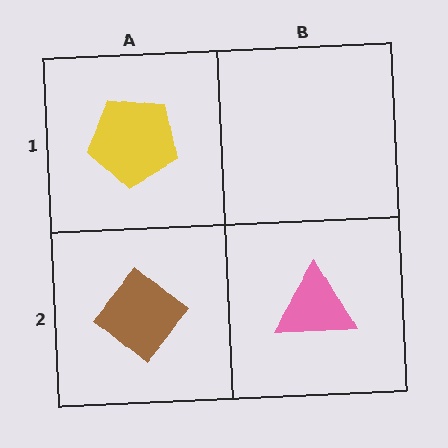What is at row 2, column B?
A pink triangle.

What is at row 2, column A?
A brown diamond.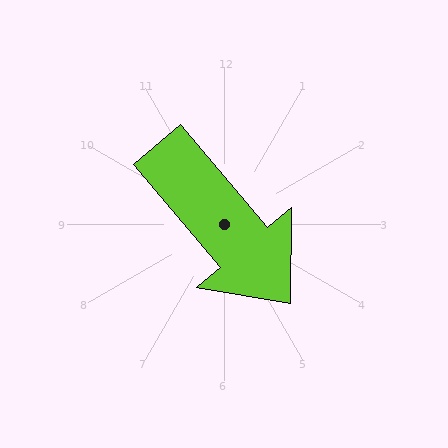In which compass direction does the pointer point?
Southeast.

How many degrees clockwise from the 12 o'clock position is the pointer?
Approximately 140 degrees.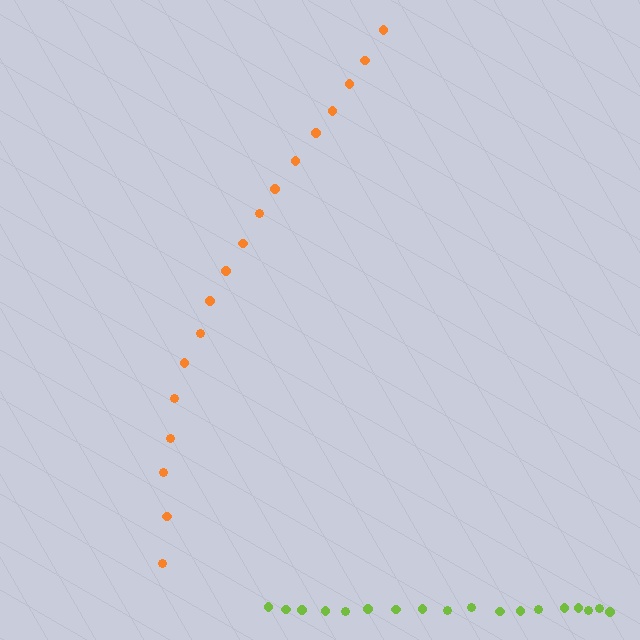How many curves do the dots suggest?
There are 2 distinct paths.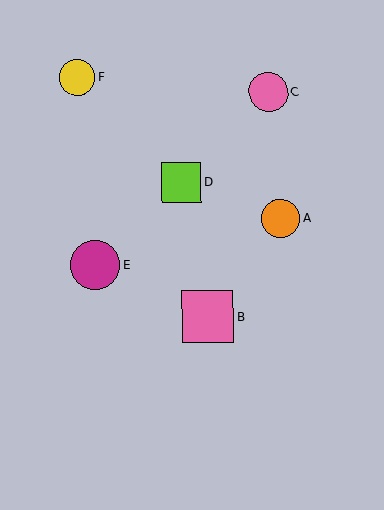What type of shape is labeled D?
Shape D is a lime square.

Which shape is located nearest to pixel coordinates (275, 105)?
The pink circle (labeled C) at (269, 92) is nearest to that location.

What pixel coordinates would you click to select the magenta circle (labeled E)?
Click at (96, 264) to select the magenta circle E.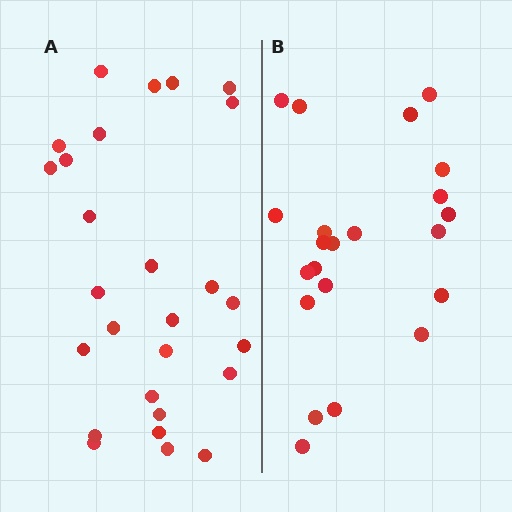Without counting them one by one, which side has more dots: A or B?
Region A (the left region) has more dots.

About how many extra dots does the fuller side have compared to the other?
Region A has about 5 more dots than region B.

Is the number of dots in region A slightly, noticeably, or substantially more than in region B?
Region A has only slightly more — the two regions are fairly close. The ratio is roughly 1.2 to 1.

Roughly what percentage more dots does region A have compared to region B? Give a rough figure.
About 25% more.